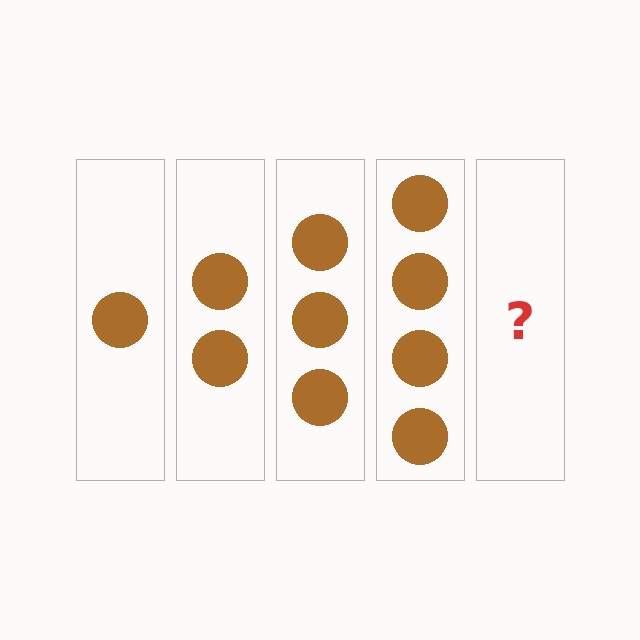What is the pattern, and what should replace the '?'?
The pattern is that each step adds one more circle. The '?' should be 5 circles.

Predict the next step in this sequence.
The next step is 5 circles.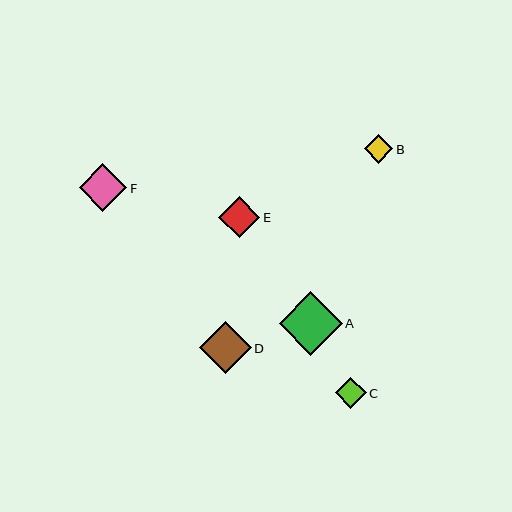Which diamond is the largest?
Diamond A is the largest with a size of approximately 63 pixels.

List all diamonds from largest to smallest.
From largest to smallest: A, D, F, E, C, B.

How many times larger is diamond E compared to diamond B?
Diamond E is approximately 1.4 times the size of diamond B.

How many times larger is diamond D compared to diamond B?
Diamond D is approximately 1.8 times the size of diamond B.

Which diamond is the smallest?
Diamond B is the smallest with a size of approximately 28 pixels.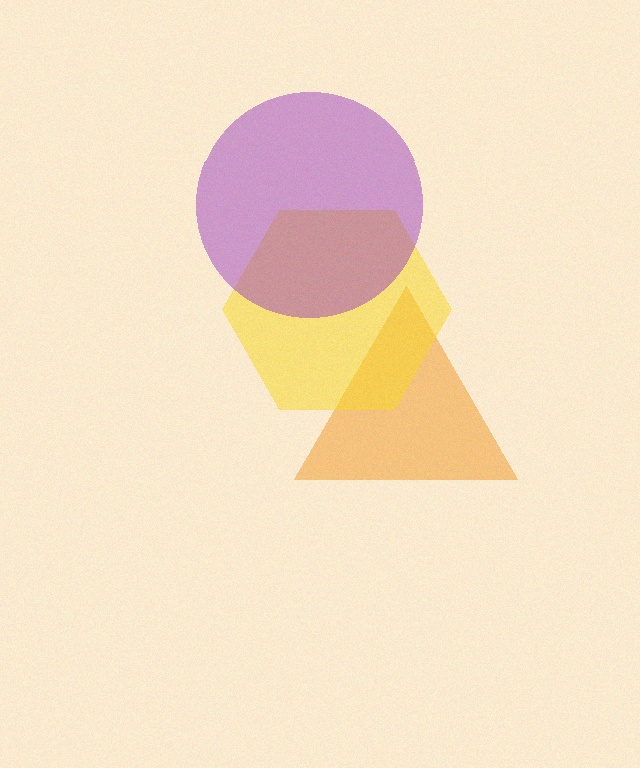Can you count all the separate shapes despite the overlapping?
Yes, there are 3 separate shapes.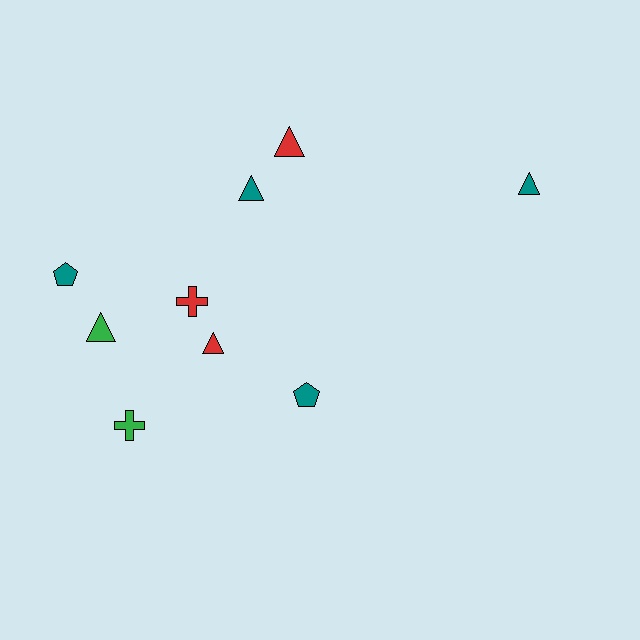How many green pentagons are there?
There are no green pentagons.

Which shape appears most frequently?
Triangle, with 5 objects.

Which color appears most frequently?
Teal, with 4 objects.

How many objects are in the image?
There are 9 objects.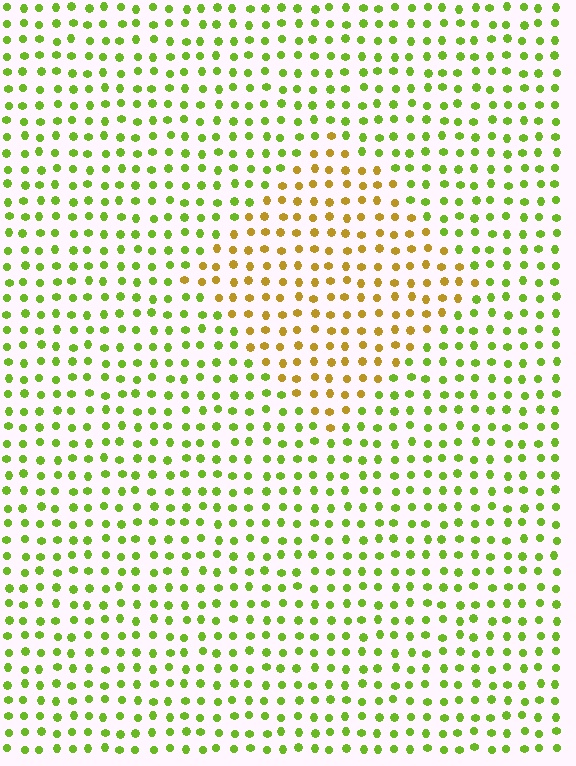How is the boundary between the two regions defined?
The boundary is defined purely by a slight shift in hue (about 46 degrees). Spacing, size, and orientation are identical on both sides.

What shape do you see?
I see a diamond.